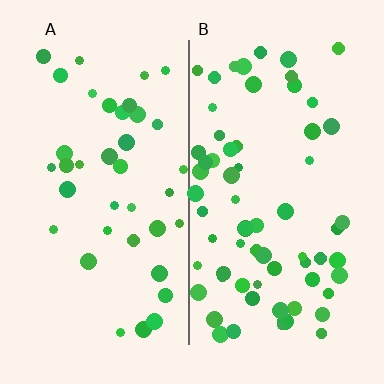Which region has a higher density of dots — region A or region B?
B (the right).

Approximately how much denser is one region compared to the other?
Approximately 1.7× — region B over region A.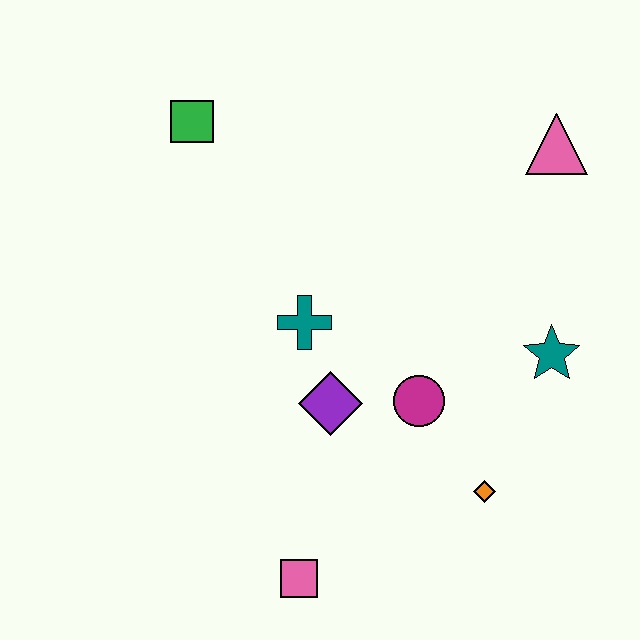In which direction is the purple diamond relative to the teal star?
The purple diamond is to the left of the teal star.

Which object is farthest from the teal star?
The green square is farthest from the teal star.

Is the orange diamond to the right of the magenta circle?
Yes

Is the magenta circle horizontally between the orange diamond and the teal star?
No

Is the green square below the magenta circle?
No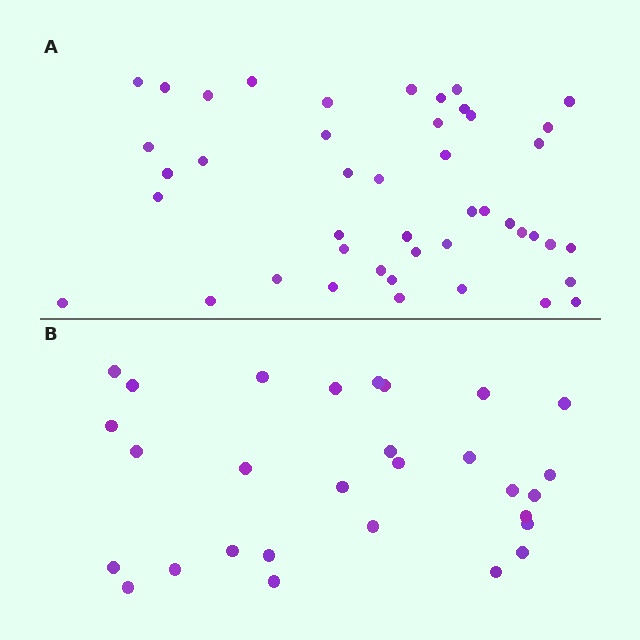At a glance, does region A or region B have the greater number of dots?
Region A (the top region) has more dots.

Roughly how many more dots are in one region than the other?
Region A has approximately 15 more dots than region B.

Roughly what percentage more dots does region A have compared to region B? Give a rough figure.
About 55% more.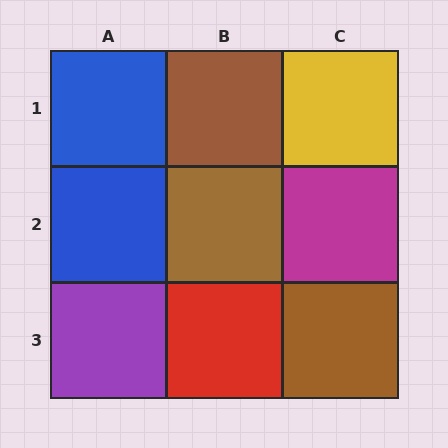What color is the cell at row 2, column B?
Brown.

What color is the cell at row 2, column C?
Magenta.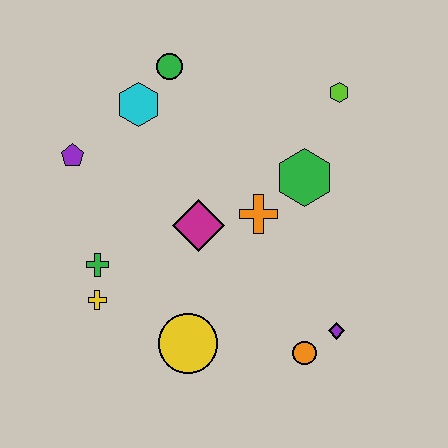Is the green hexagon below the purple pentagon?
Yes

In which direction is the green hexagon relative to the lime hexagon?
The green hexagon is below the lime hexagon.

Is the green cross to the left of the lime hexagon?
Yes